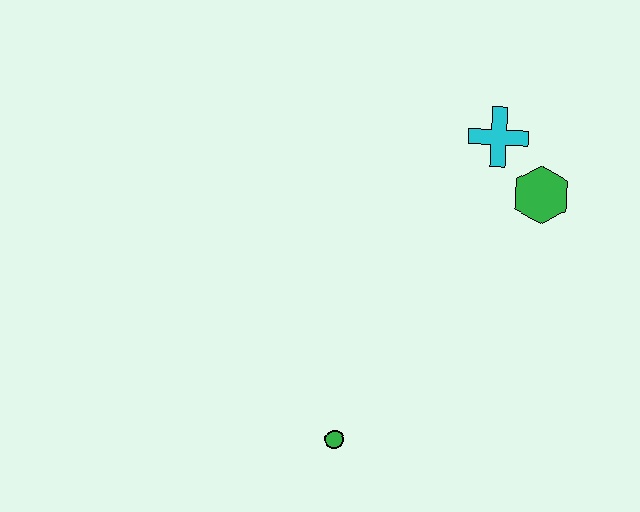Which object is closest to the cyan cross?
The green hexagon is closest to the cyan cross.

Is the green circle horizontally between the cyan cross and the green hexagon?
No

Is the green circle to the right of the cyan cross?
No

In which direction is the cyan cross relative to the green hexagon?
The cyan cross is above the green hexagon.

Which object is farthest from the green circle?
The cyan cross is farthest from the green circle.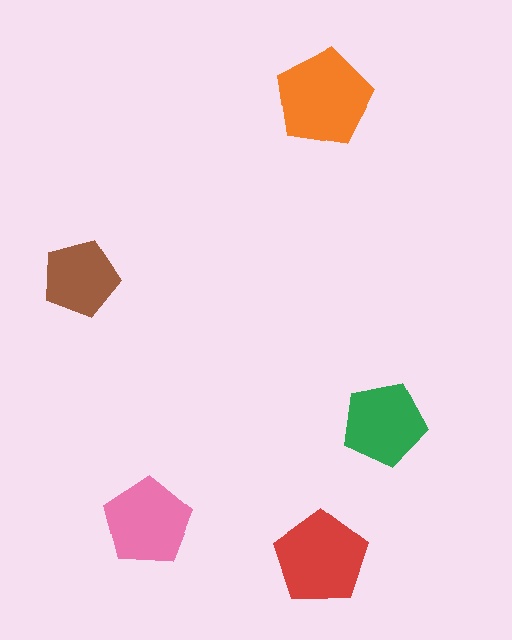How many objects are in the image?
There are 5 objects in the image.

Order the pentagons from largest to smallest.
the orange one, the red one, the pink one, the green one, the brown one.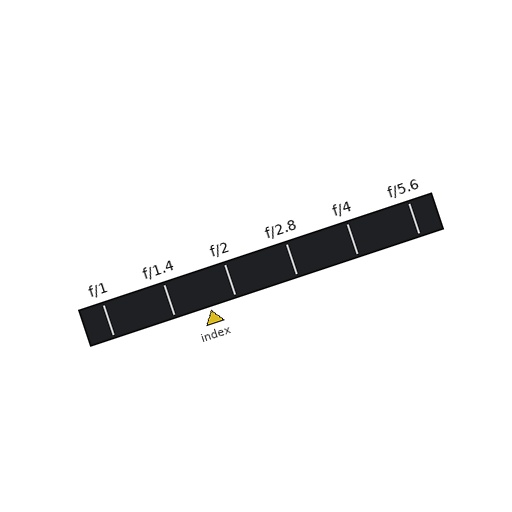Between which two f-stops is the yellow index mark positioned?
The index mark is between f/1.4 and f/2.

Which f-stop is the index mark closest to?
The index mark is closest to f/2.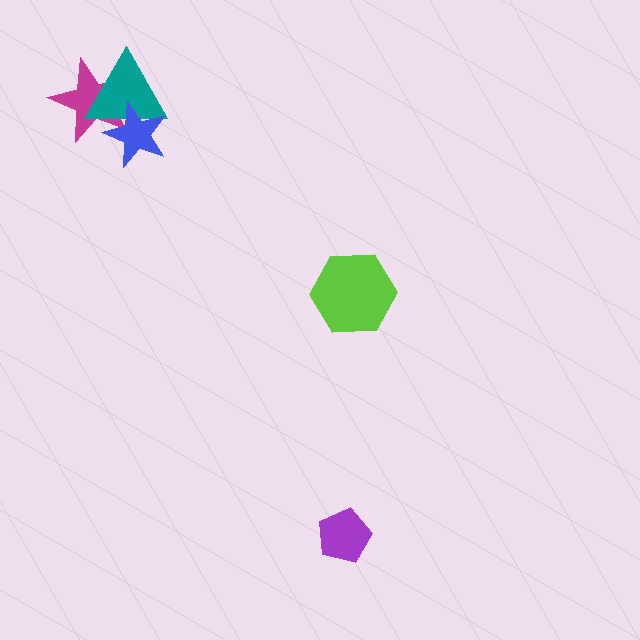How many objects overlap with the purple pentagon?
0 objects overlap with the purple pentagon.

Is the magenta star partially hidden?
Yes, it is partially covered by another shape.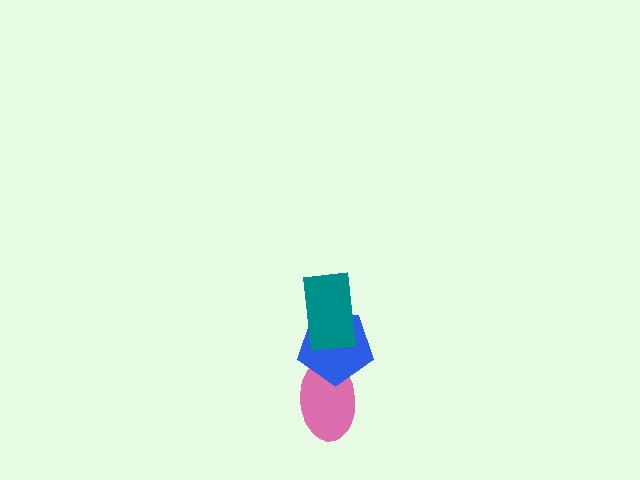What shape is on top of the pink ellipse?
The blue pentagon is on top of the pink ellipse.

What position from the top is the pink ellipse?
The pink ellipse is 3rd from the top.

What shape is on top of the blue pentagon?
The teal rectangle is on top of the blue pentagon.